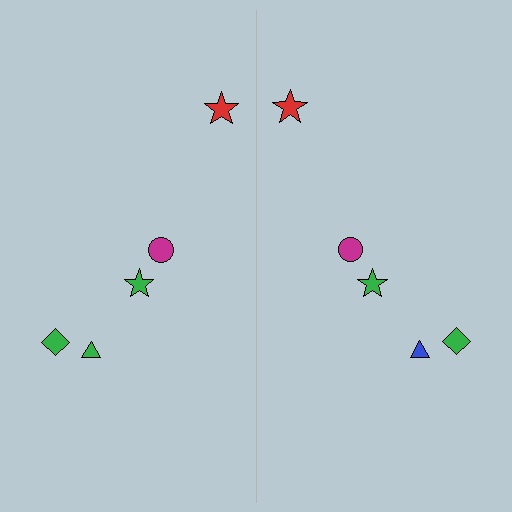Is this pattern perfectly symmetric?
No, the pattern is not perfectly symmetric. The blue triangle on the right side breaks the symmetry — its mirror counterpart is green.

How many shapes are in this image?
There are 10 shapes in this image.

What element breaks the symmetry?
The blue triangle on the right side breaks the symmetry — its mirror counterpart is green.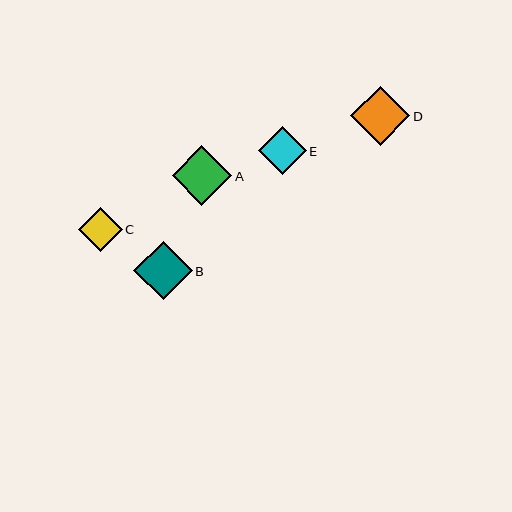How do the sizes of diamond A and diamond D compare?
Diamond A and diamond D are approximately the same size.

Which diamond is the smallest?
Diamond C is the smallest with a size of approximately 44 pixels.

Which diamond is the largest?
Diamond A is the largest with a size of approximately 59 pixels.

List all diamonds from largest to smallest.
From largest to smallest: A, D, B, E, C.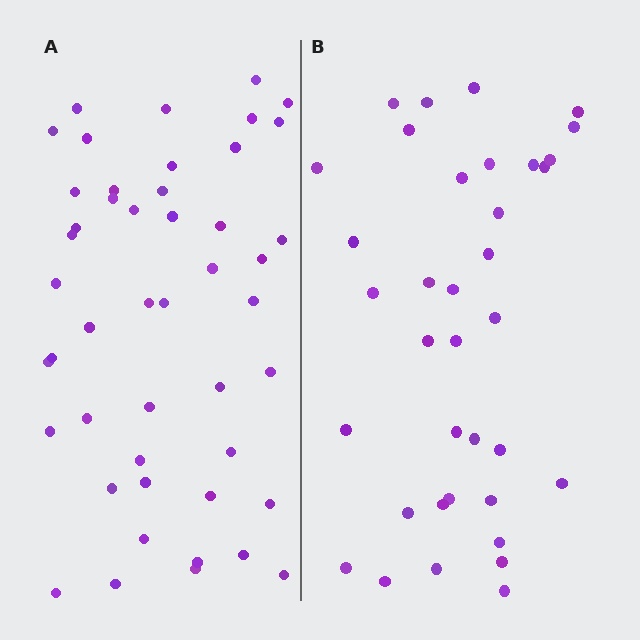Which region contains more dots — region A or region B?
Region A (the left region) has more dots.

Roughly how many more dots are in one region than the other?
Region A has roughly 12 or so more dots than region B.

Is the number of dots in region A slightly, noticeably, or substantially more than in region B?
Region A has noticeably more, but not dramatically so. The ratio is roughly 1.3 to 1.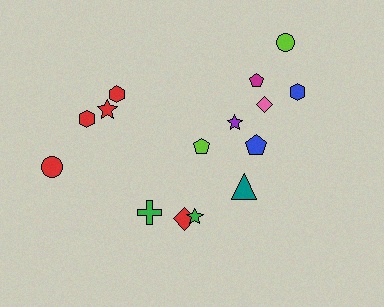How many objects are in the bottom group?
There are 4 objects.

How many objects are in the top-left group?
There are 4 objects.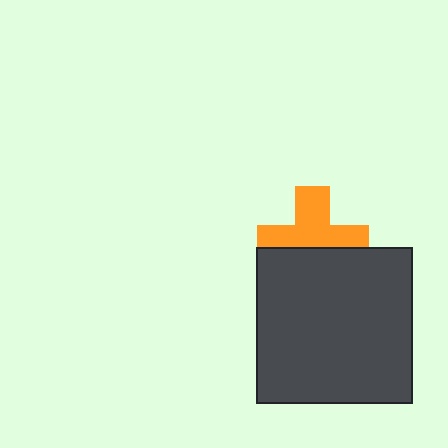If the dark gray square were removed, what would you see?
You would see the complete orange cross.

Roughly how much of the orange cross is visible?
About half of it is visible (roughly 59%).